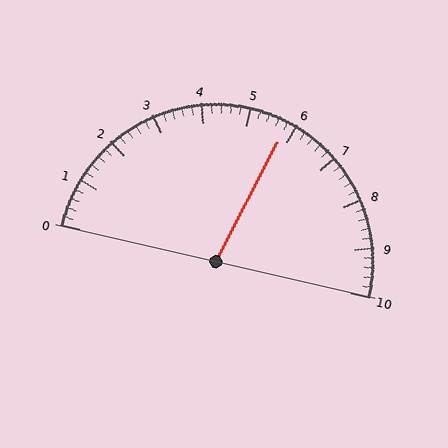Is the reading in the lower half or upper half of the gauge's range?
The reading is in the upper half of the range (0 to 10).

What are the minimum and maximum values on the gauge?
The gauge ranges from 0 to 10.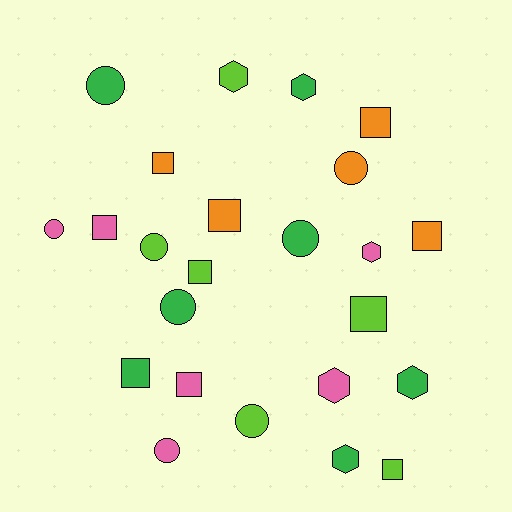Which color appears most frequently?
Green, with 7 objects.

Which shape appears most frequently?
Square, with 10 objects.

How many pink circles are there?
There are 2 pink circles.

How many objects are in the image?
There are 24 objects.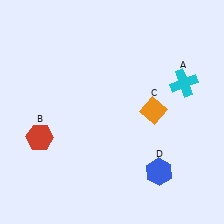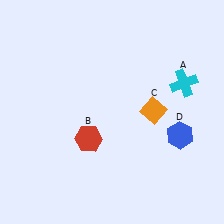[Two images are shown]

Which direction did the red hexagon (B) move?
The red hexagon (B) moved right.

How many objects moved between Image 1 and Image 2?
2 objects moved between the two images.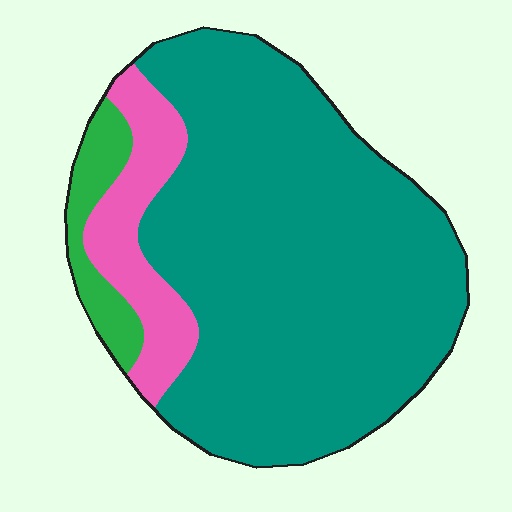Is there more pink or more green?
Pink.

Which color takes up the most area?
Teal, at roughly 80%.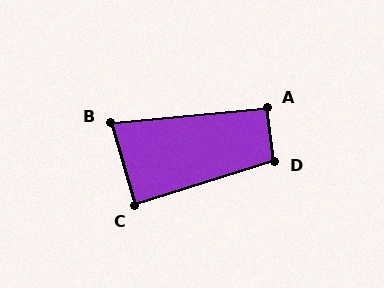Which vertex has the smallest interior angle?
B, at approximately 79 degrees.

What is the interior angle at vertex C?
Approximately 89 degrees (approximately right).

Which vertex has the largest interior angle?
D, at approximately 101 degrees.